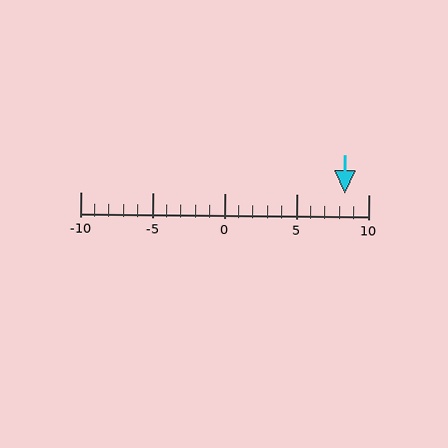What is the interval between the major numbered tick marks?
The major tick marks are spaced 5 units apart.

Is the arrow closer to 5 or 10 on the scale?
The arrow is closer to 10.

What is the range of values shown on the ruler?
The ruler shows values from -10 to 10.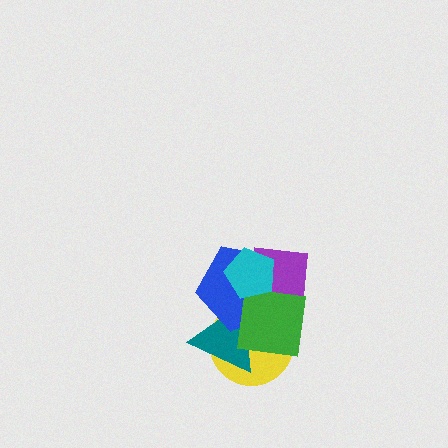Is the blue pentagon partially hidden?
Yes, it is partially covered by another shape.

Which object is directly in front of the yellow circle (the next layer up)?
The teal triangle is directly in front of the yellow circle.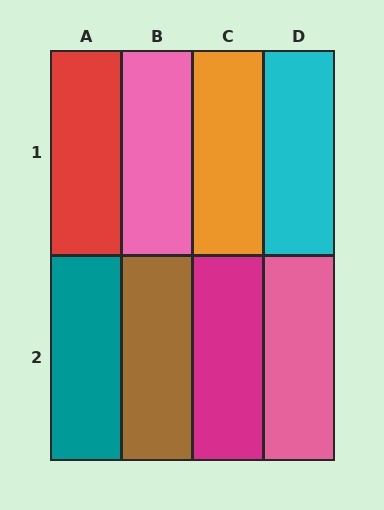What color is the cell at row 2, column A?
Teal.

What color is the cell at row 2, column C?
Magenta.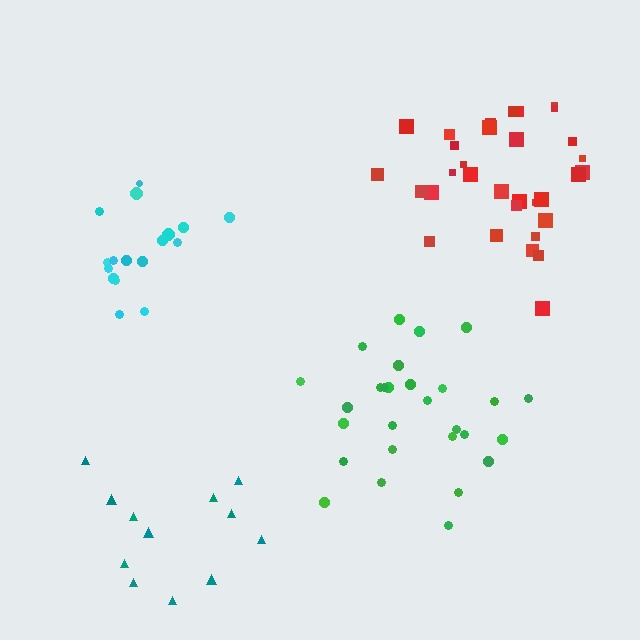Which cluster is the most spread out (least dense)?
Teal.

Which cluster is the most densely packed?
Cyan.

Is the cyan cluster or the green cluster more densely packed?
Cyan.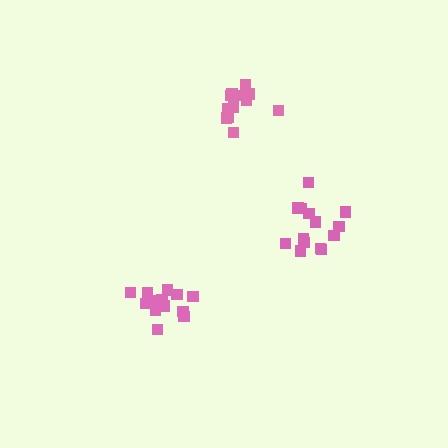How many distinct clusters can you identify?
There are 3 distinct clusters.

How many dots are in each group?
Group 1: 14 dots, Group 2: 13 dots, Group 3: 13 dots (40 total).